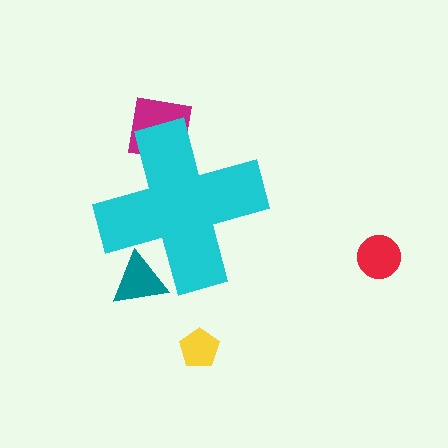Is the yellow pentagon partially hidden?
No, the yellow pentagon is fully visible.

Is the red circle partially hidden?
No, the red circle is fully visible.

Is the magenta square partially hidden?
Yes, the magenta square is partially hidden behind the cyan cross.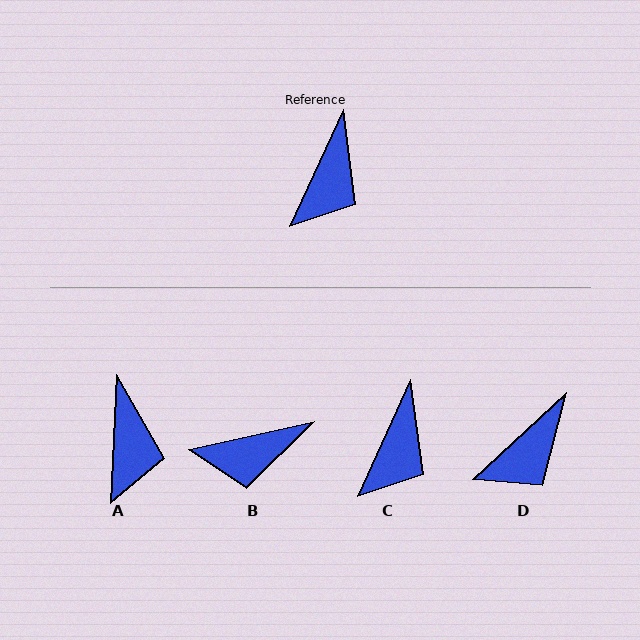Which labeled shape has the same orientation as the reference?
C.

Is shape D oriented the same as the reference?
No, it is off by about 23 degrees.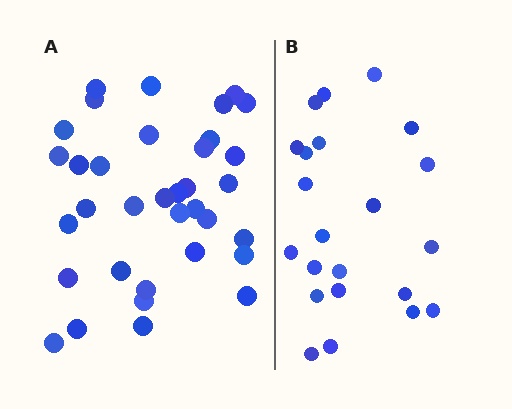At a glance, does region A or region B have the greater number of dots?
Region A (the left region) has more dots.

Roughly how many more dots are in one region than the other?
Region A has approximately 15 more dots than region B.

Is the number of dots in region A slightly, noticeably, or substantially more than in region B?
Region A has substantially more. The ratio is roughly 1.6 to 1.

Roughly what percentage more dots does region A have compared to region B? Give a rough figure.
About 60% more.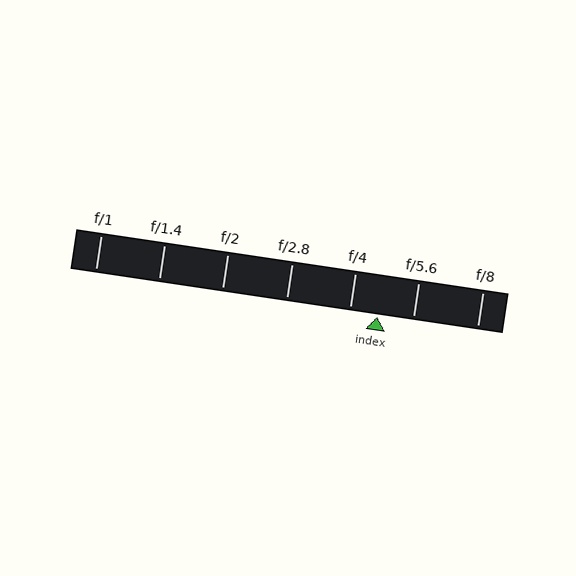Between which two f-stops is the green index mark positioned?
The index mark is between f/4 and f/5.6.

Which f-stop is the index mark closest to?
The index mark is closest to f/4.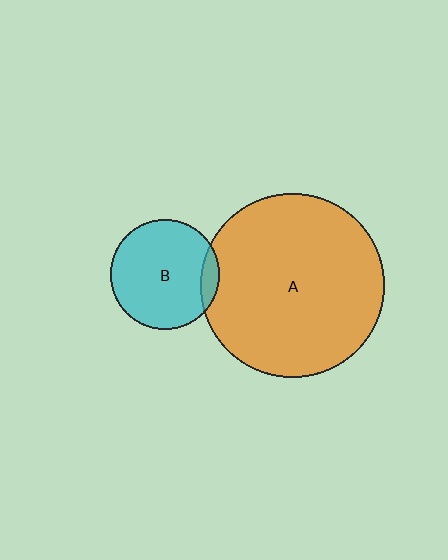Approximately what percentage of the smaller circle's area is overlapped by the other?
Approximately 10%.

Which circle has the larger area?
Circle A (orange).